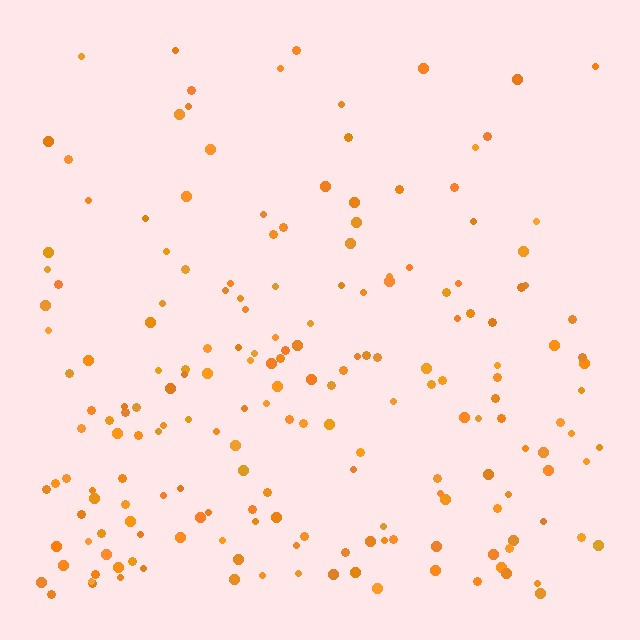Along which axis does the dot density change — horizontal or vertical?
Vertical.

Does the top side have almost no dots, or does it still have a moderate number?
Still a moderate number, just noticeably fewer than the bottom.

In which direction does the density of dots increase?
From top to bottom, with the bottom side densest.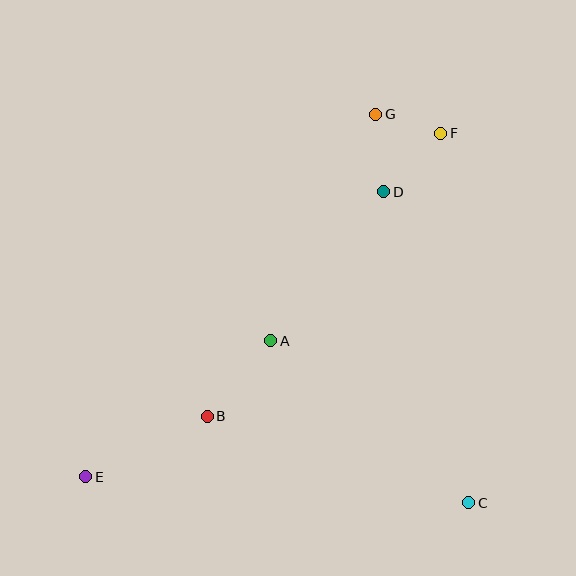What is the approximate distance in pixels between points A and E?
The distance between A and E is approximately 230 pixels.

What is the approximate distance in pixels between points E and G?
The distance between E and G is approximately 464 pixels.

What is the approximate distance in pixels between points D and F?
The distance between D and F is approximately 82 pixels.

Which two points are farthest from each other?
Points E and F are farthest from each other.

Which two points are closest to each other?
Points F and G are closest to each other.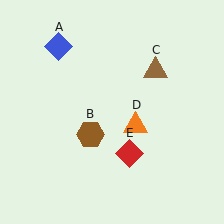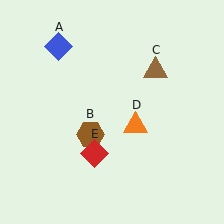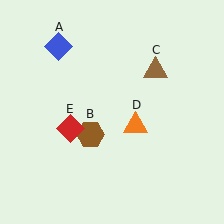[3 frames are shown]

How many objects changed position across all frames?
1 object changed position: red diamond (object E).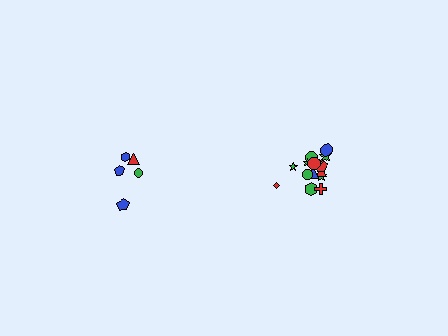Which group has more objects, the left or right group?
The right group.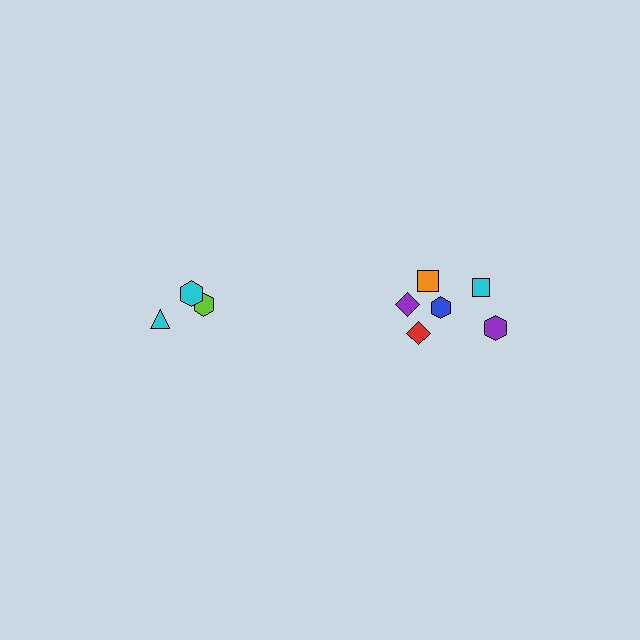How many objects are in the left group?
There are 3 objects.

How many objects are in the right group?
There are 6 objects.